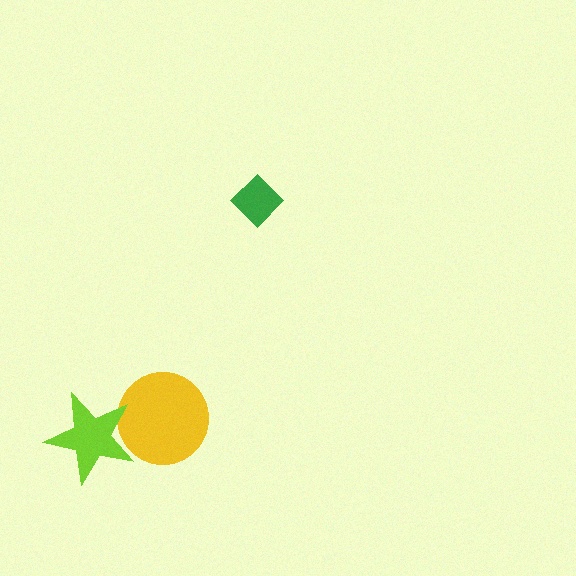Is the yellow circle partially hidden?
Yes, it is partially covered by another shape.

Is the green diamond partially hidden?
No, no other shape covers it.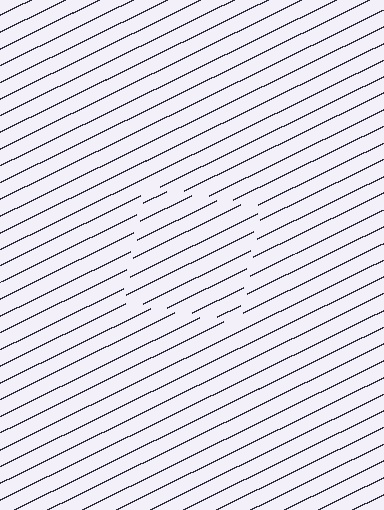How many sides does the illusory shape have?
4 sides — the line-ends trace a square.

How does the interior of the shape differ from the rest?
The interior of the shape contains the same grating, shifted by half a period — the contour is defined by the phase discontinuity where line-ends from the inner and outer gratings abut.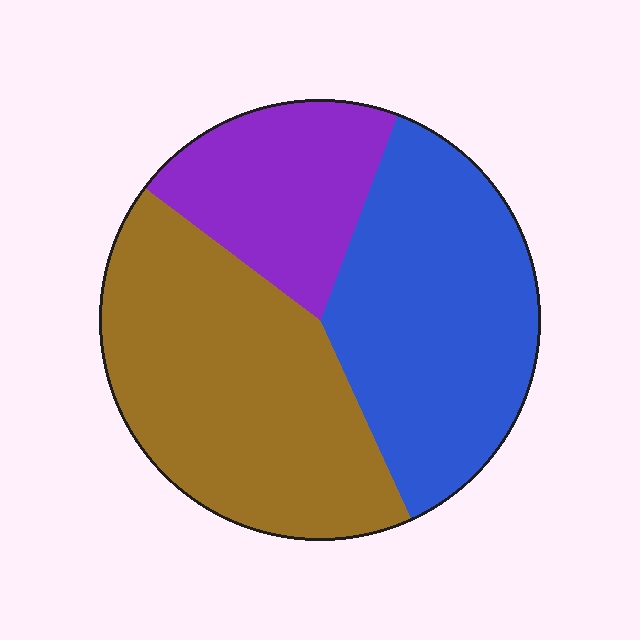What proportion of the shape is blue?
Blue covers roughly 35% of the shape.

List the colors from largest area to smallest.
From largest to smallest: brown, blue, purple.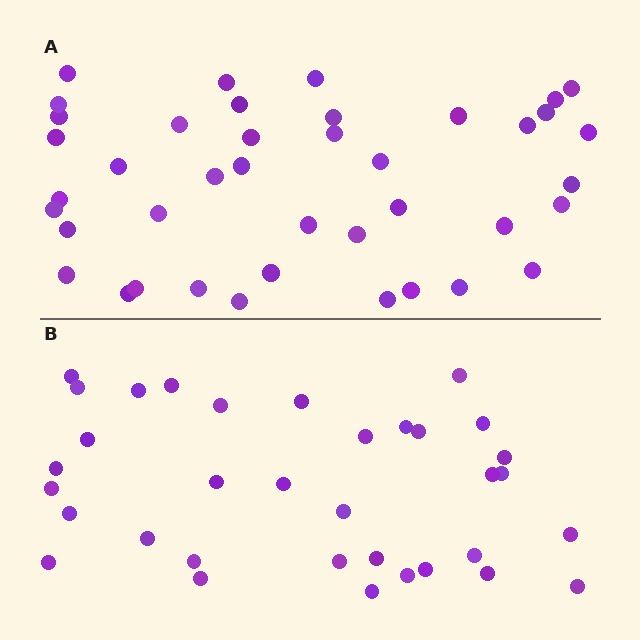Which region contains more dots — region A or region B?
Region A (the top region) has more dots.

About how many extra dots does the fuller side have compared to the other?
Region A has roughly 8 or so more dots than region B.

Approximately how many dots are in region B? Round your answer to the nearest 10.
About 30 dots. (The exact count is 34, which rounds to 30.)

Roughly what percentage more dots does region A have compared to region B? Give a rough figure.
About 20% more.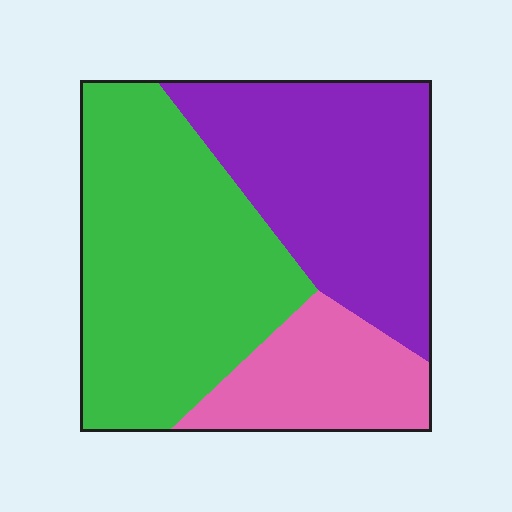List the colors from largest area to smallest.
From largest to smallest: green, purple, pink.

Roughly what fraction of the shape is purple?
Purple covers around 35% of the shape.